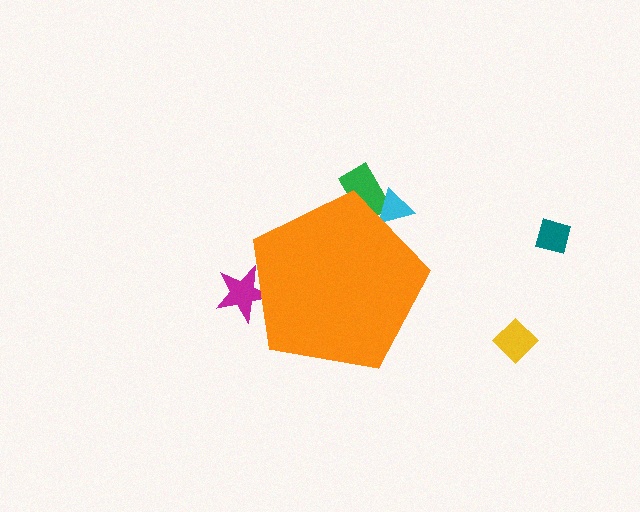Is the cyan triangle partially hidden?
Yes, the cyan triangle is partially hidden behind the orange pentagon.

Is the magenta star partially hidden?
Yes, the magenta star is partially hidden behind the orange pentagon.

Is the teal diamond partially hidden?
No, the teal diamond is fully visible.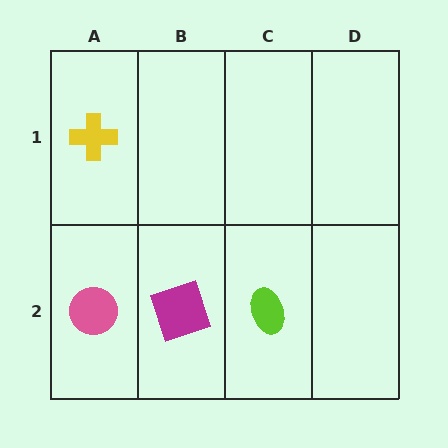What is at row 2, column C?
A lime ellipse.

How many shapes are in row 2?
3 shapes.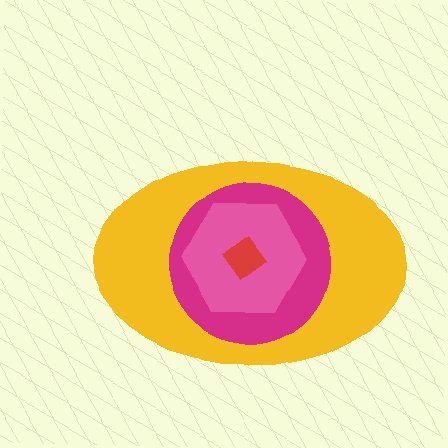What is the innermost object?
The red diamond.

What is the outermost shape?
The yellow ellipse.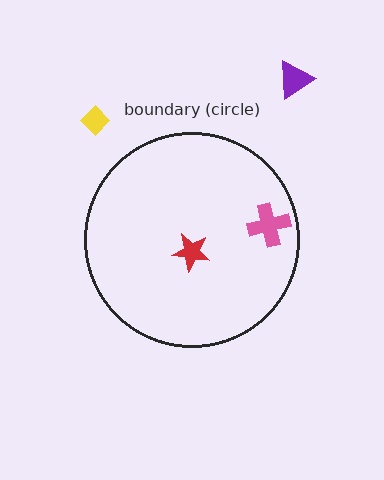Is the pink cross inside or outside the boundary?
Inside.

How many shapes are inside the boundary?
2 inside, 2 outside.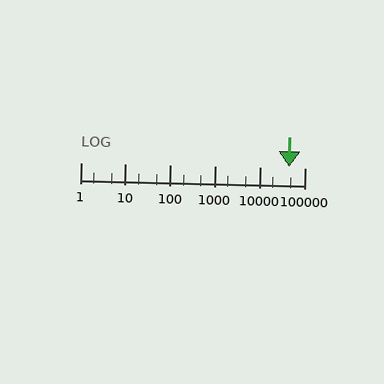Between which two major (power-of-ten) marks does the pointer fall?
The pointer is between 10000 and 100000.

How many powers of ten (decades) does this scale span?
The scale spans 5 decades, from 1 to 100000.